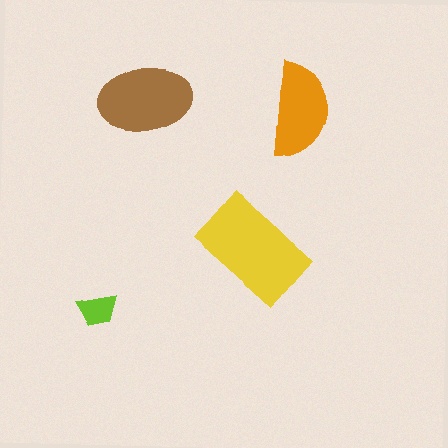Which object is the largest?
The yellow rectangle.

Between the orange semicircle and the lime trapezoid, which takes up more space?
The orange semicircle.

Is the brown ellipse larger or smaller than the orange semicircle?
Larger.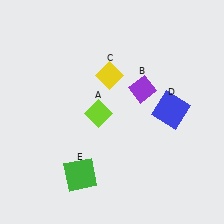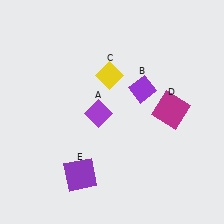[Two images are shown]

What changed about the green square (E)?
In Image 1, E is green. In Image 2, it changed to purple.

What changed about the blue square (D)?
In Image 1, D is blue. In Image 2, it changed to magenta.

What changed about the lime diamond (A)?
In Image 1, A is lime. In Image 2, it changed to purple.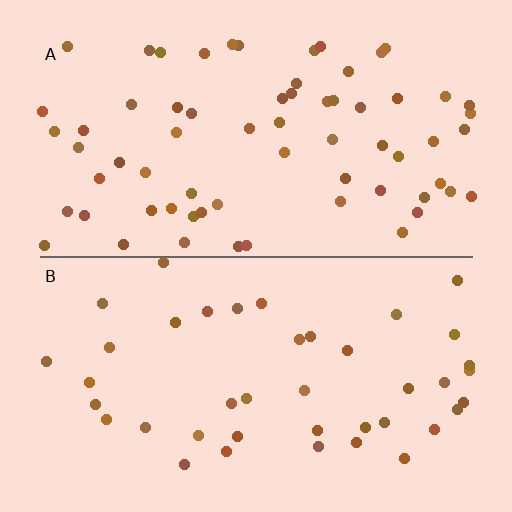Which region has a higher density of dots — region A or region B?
A (the top).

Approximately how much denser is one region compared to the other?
Approximately 1.6× — region A over region B.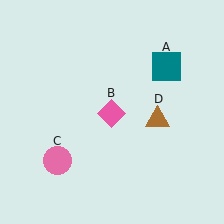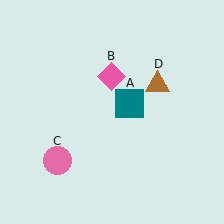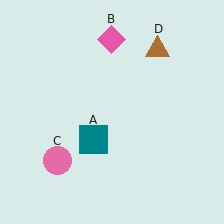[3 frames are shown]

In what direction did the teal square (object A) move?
The teal square (object A) moved down and to the left.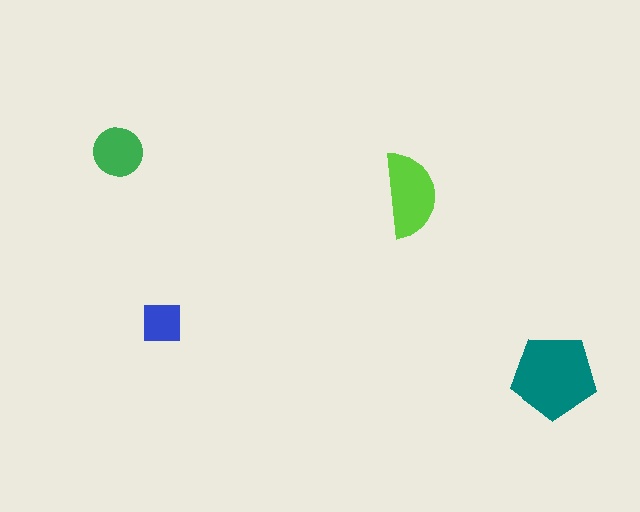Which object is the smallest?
The blue square.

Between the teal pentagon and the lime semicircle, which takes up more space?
The teal pentagon.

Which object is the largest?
The teal pentagon.